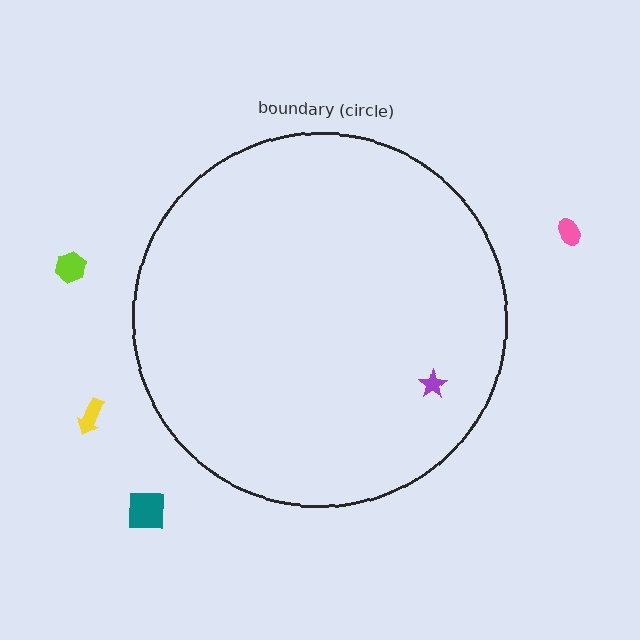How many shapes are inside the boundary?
1 inside, 4 outside.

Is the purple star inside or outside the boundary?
Inside.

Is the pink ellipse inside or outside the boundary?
Outside.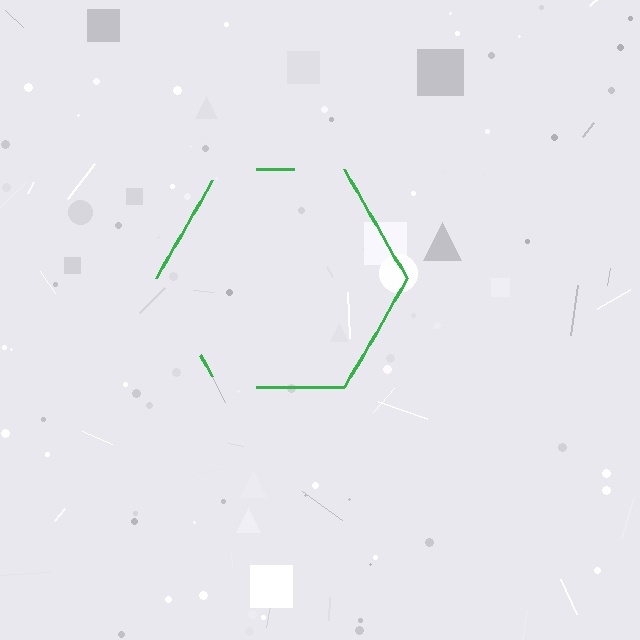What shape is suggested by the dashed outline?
The dashed outline suggests a hexagon.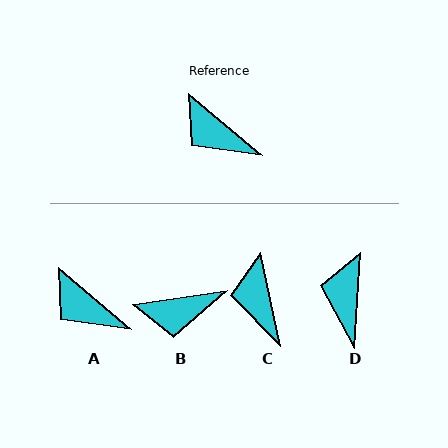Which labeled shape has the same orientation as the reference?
A.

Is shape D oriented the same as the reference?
No, it is off by about 54 degrees.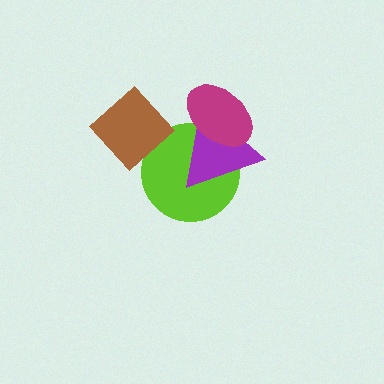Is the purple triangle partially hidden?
Yes, it is partially covered by another shape.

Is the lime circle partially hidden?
Yes, it is partially covered by another shape.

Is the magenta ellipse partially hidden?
No, no other shape covers it.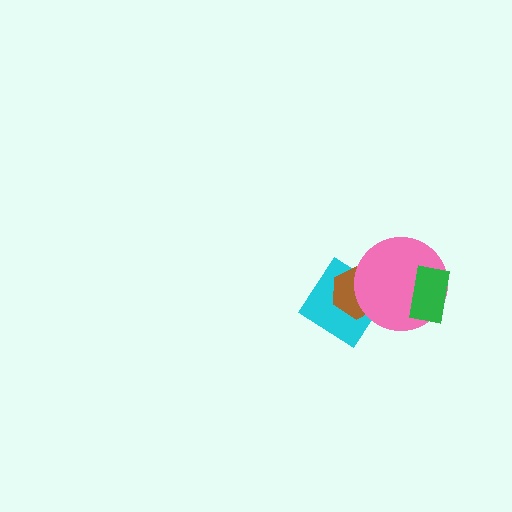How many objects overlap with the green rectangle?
1 object overlaps with the green rectangle.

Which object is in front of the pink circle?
The green rectangle is in front of the pink circle.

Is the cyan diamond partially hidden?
Yes, it is partially covered by another shape.